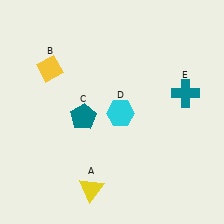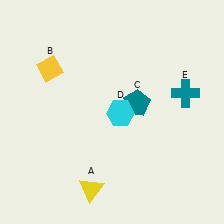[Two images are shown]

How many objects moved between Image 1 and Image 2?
1 object moved between the two images.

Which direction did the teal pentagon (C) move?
The teal pentagon (C) moved right.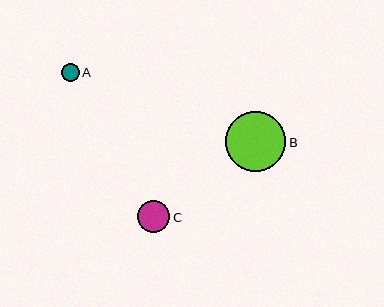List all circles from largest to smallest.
From largest to smallest: B, C, A.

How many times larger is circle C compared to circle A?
Circle C is approximately 1.8 times the size of circle A.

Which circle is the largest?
Circle B is the largest with a size of approximately 60 pixels.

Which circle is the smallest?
Circle A is the smallest with a size of approximately 18 pixels.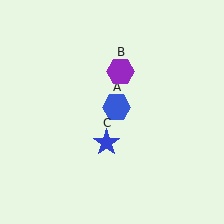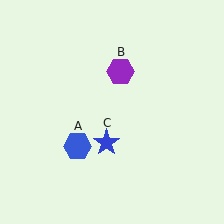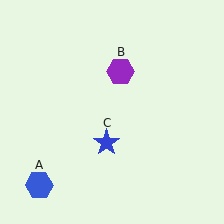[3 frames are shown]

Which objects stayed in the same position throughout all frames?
Purple hexagon (object B) and blue star (object C) remained stationary.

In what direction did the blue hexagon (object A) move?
The blue hexagon (object A) moved down and to the left.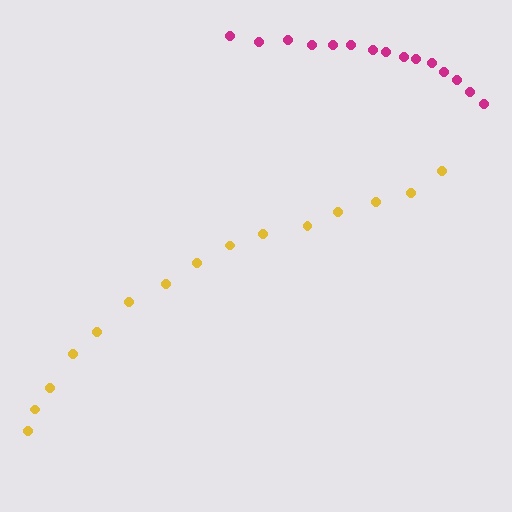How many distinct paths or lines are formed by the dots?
There are 2 distinct paths.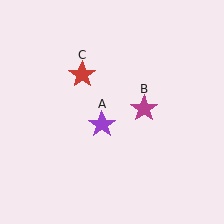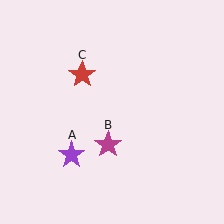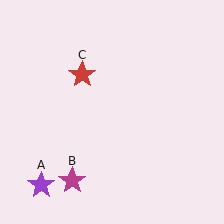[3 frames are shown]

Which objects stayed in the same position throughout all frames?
Red star (object C) remained stationary.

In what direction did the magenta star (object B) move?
The magenta star (object B) moved down and to the left.